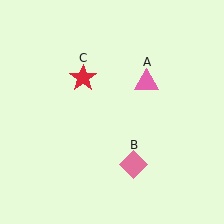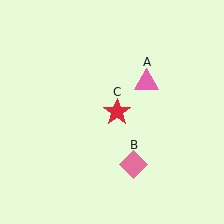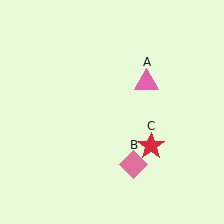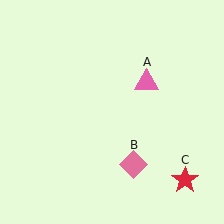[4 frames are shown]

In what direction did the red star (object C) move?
The red star (object C) moved down and to the right.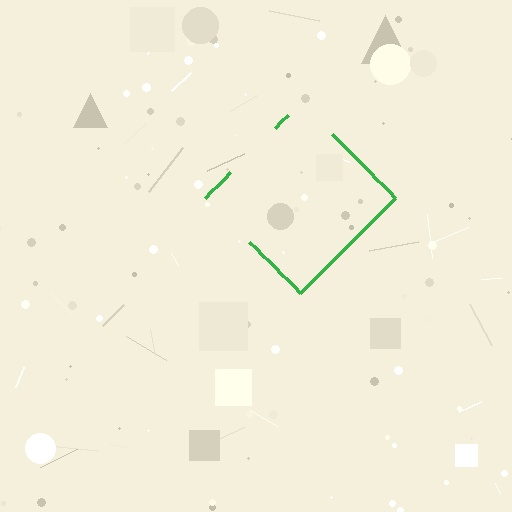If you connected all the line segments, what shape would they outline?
They would outline a diamond.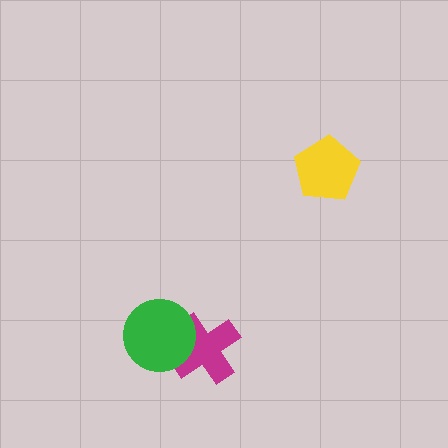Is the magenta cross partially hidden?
Yes, it is partially covered by another shape.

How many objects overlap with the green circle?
1 object overlaps with the green circle.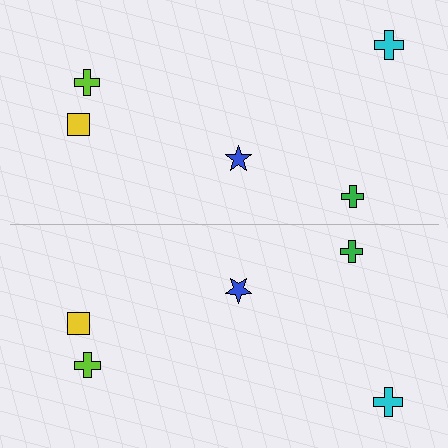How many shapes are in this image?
There are 10 shapes in this image.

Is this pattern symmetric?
Yes, this pattern has bilateral (reflection) symmetry.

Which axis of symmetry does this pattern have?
The pattern has a horizontal axis of symmetry running through the center of the image.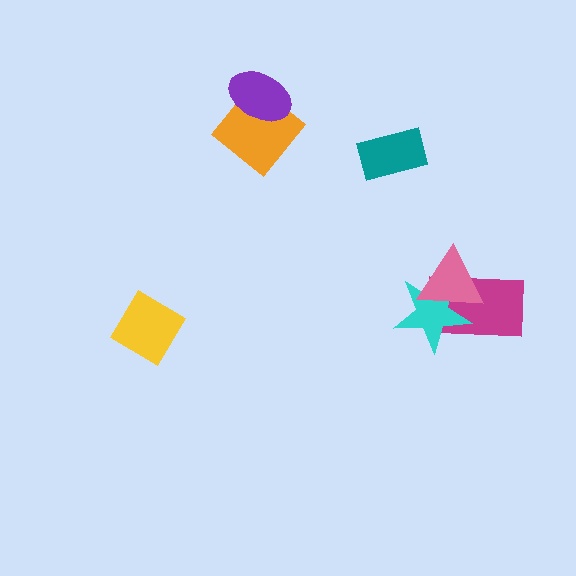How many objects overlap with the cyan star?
2 objects overlap with the cyan star.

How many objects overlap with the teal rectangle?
0 objects overlap with the teal rectangle.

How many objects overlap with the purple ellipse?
1 object overlaps with the purple ellipse.